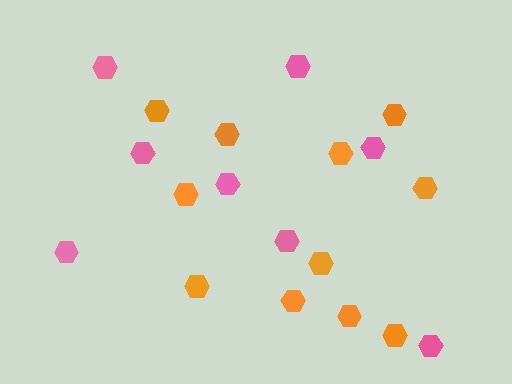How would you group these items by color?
There are 2 groups: one group of pink hexagons (8) and one group of orange hexagons (11).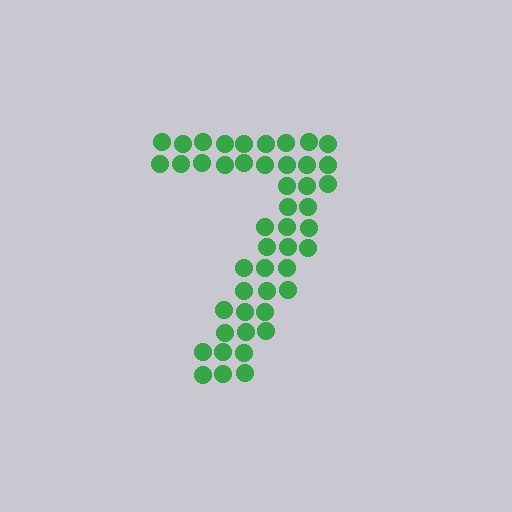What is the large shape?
The large shape is the digit 7.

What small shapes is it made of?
It is made of small circles.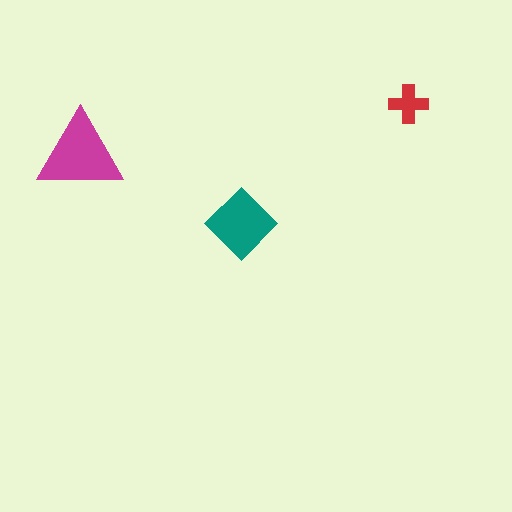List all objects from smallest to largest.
The red cross, the teal diamond, the magenta triangle.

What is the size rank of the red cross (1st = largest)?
3rd.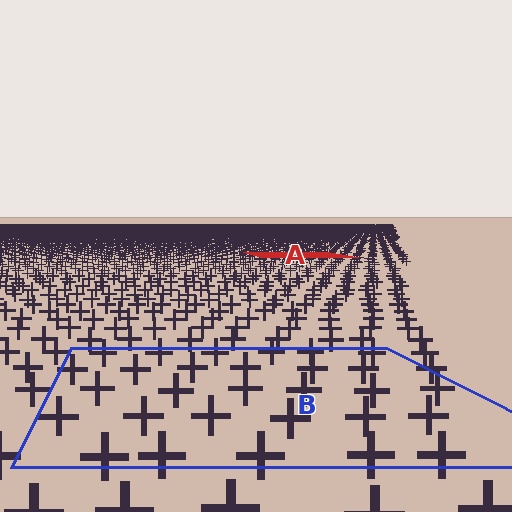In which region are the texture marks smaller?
The texture marks are smaller in region A, because it is farther away.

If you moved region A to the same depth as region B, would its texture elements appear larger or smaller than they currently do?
They would appear larger. At a closer depth, the same texture elements are projected at a bigger on-screen size.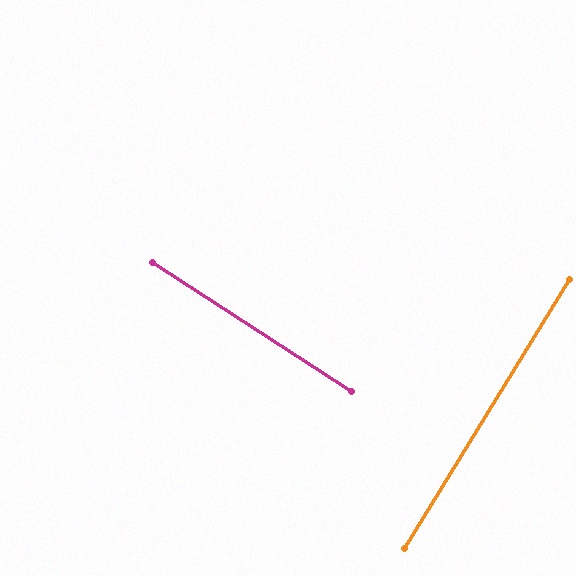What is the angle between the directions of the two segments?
Approximately 89 degrees.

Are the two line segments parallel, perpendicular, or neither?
Perpendicular — they meet at approximately 89°.